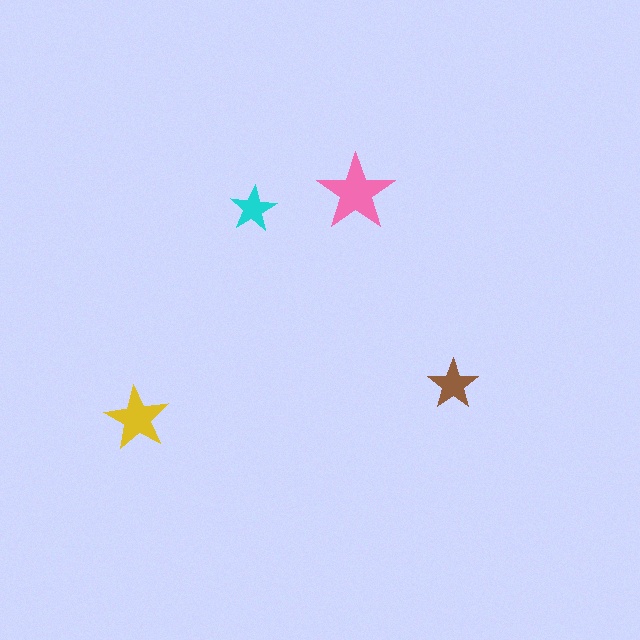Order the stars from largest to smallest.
the pink one, the yellow one, the brown one, the cyan one.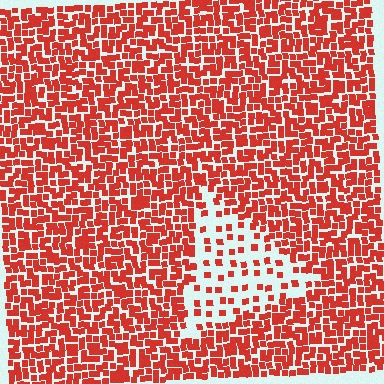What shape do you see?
I see a triangle.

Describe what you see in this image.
The image contains small red elements arranged at two different densities. A triangle-shaped region is visible where the elements are less densely packed than the surrounding area.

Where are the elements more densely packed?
The elements are more densely packed outside the triangle boundary.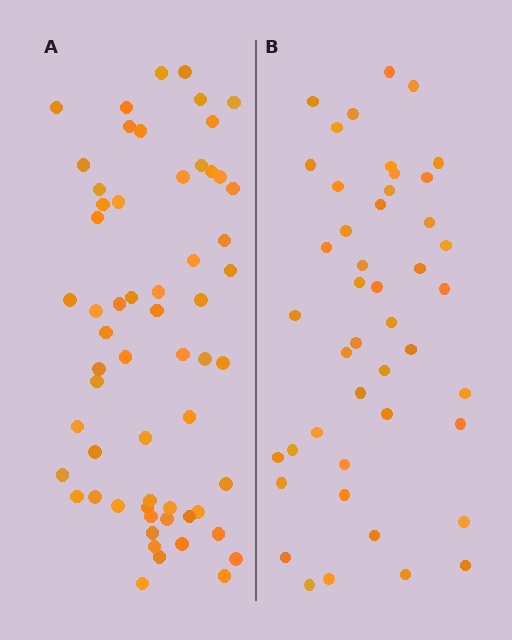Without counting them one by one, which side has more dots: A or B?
Region A (the left region) has more dots.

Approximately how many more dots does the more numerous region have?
Region A has approximately 15 more dots than region B.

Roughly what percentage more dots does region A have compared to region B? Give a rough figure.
About 35% more.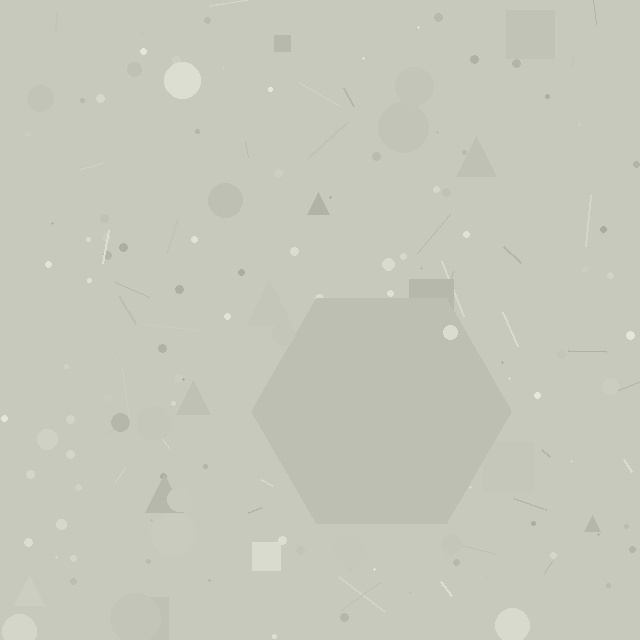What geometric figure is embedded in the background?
A hexagon is embedded in the background.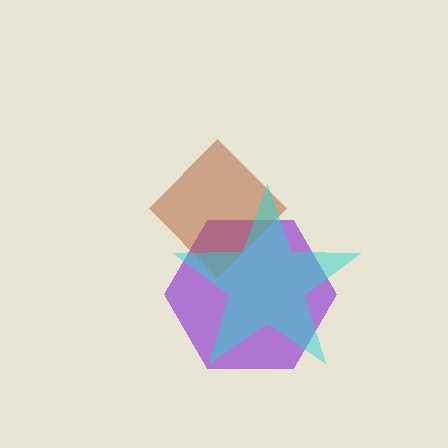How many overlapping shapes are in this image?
There are 3 overlapping shapes in the image.